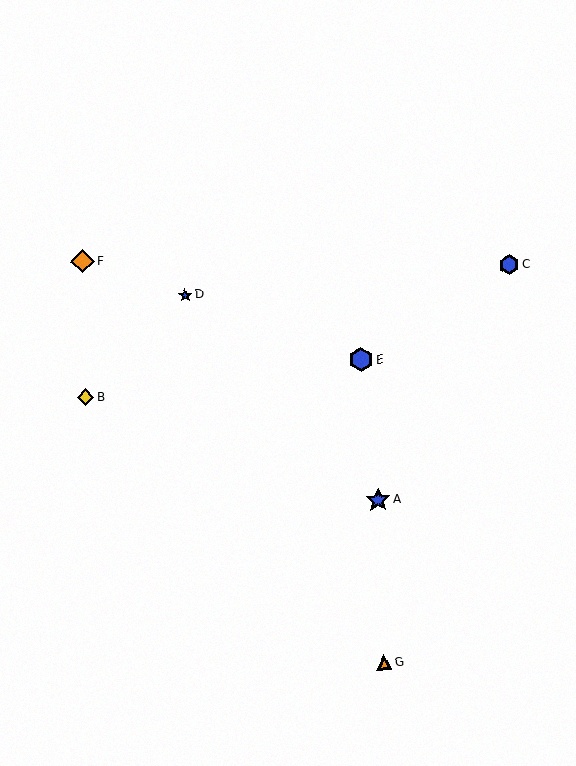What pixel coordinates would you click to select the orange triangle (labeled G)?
Click at (384, 662) to select the orange triangle G.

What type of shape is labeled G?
Shape G is an orange triangle.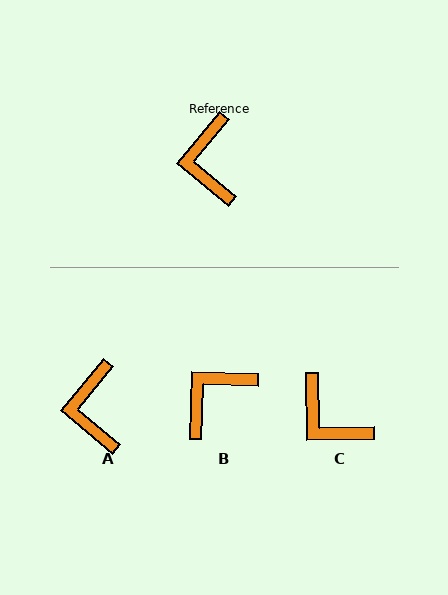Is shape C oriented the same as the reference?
No, it is off by about 40 degrees.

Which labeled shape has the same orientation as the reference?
A.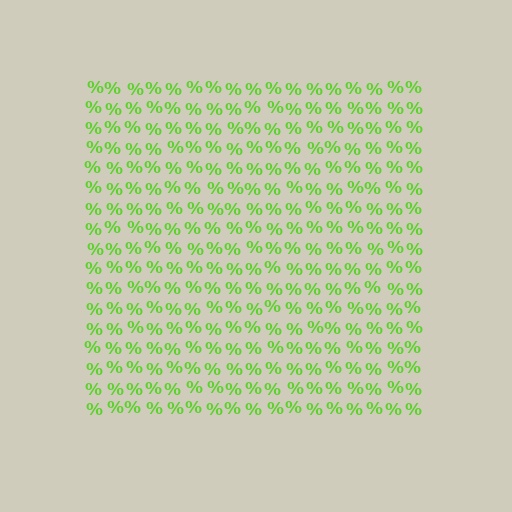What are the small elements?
The small elements are percent signs.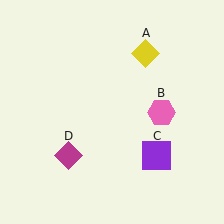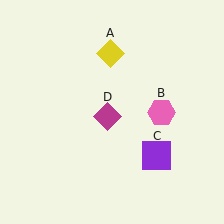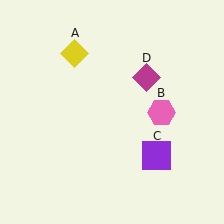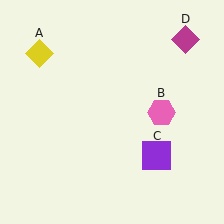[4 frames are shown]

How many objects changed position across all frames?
2 objects changed position: yellow diamond (object A), magenta diamond (object D).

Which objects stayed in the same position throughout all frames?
Pink hexagon (object B) and purple square (object C) remained stationary.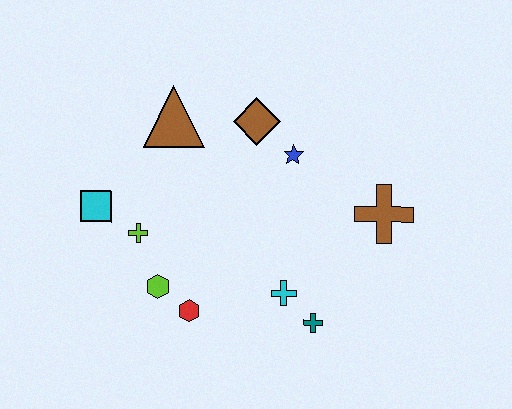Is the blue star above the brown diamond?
No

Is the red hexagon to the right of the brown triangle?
Yes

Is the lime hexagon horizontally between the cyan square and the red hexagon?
Yes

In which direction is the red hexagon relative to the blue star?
The red hexagon is below the blue star.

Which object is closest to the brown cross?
The blue star is closest to the brown cross.